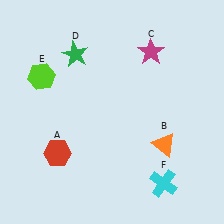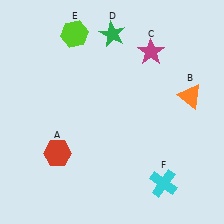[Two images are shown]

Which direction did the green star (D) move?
The green star (D) moved right.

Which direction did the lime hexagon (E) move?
The lime hexagon (E) moved up.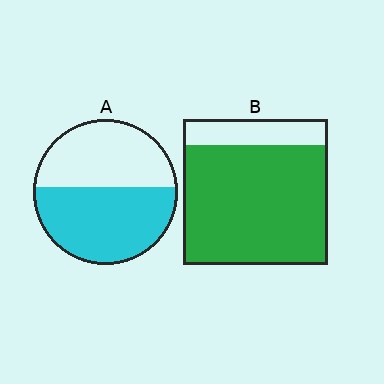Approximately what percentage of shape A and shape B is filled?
A is approximately 55% and B is approximately 80%.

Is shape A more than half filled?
Yes.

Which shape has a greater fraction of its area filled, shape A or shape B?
Shape B.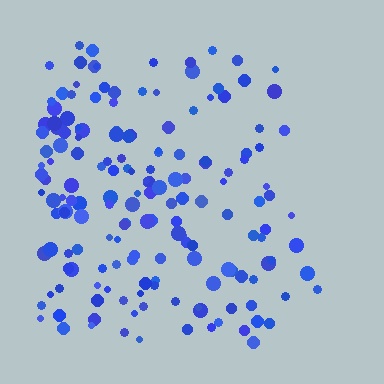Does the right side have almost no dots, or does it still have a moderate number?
Still a moderate number, just noticeably fewer than the left.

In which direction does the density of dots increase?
From right to left, with the left side densest.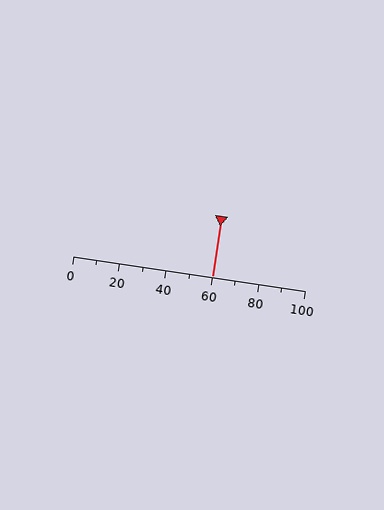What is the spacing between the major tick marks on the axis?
The major ticks are spaced 20 apart.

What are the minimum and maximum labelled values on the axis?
The axis runs from 0 to 100.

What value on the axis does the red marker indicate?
The marker indicates approximately 60.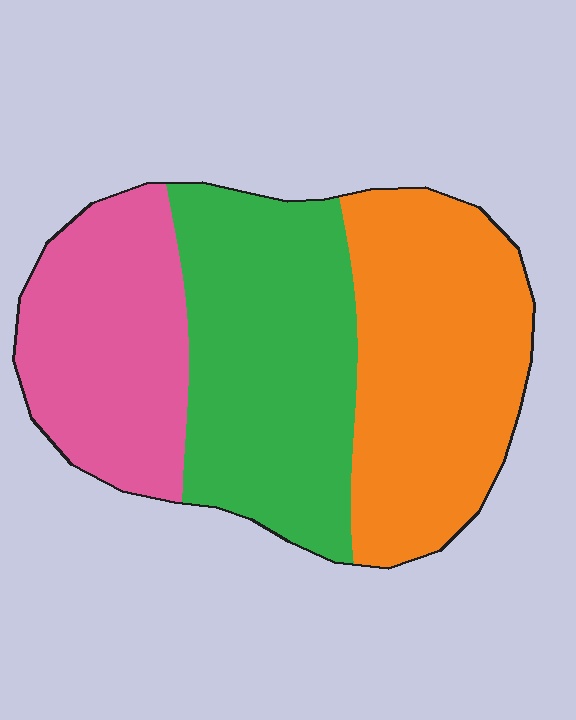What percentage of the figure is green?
Green takes up between a third and a half of the figure.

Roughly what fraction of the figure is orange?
Orange takes up between a third and a half of the figure.